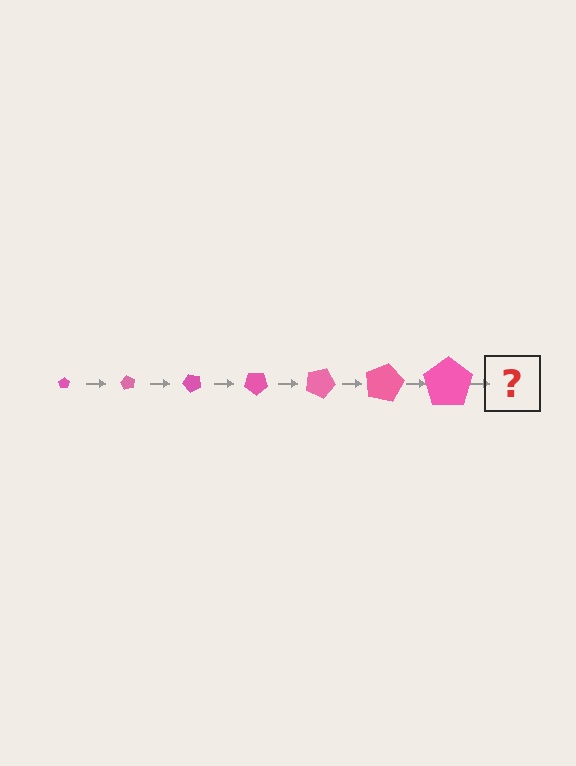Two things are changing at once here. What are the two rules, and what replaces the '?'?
The two rules are that the pentagon grows larger each step and it rotates 60 degrees each step. The '?' should be a pentagon, larger than the previous one and rotated 420 degrees from the start.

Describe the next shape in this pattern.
It should be a pentagon, larger than the previous one and rotated 420 degrees from the start.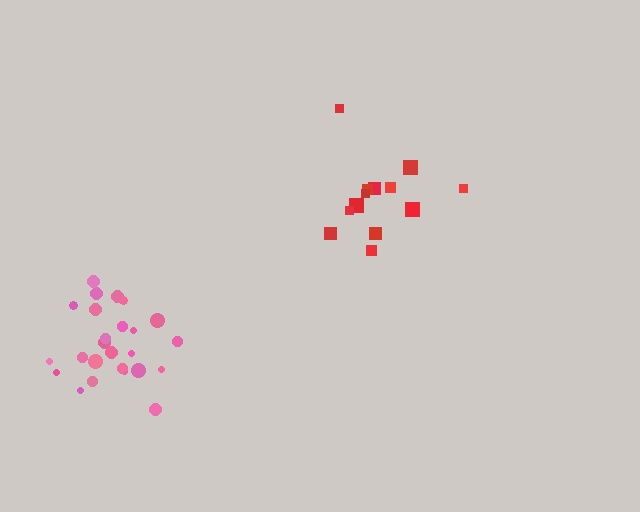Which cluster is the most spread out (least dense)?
Red.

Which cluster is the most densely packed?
Pink.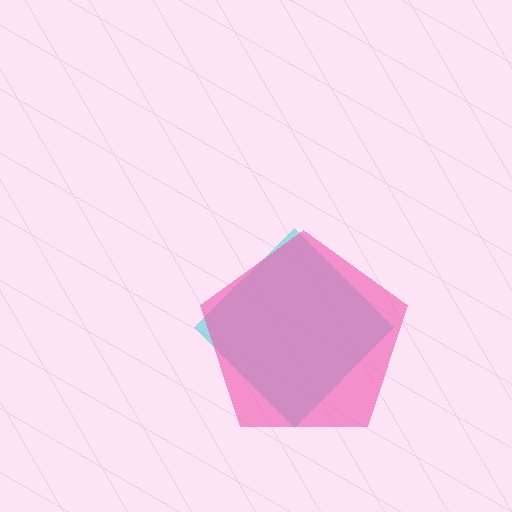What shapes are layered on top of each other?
The layered shapes are: a cyan diamond, a pink pentagon.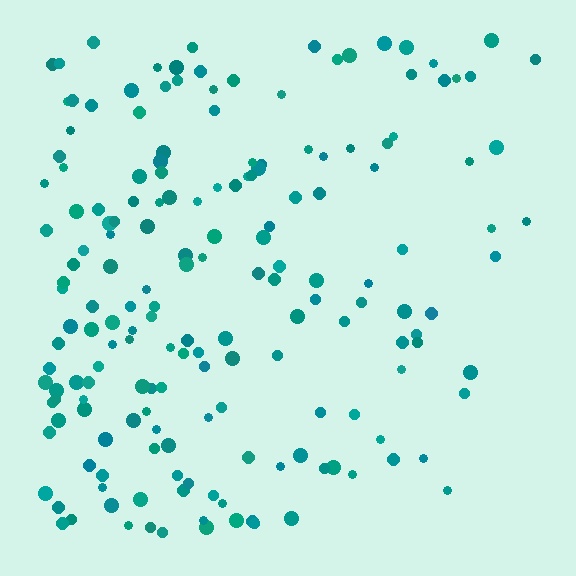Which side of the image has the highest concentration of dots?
The left.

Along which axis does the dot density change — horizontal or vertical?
Horizontal.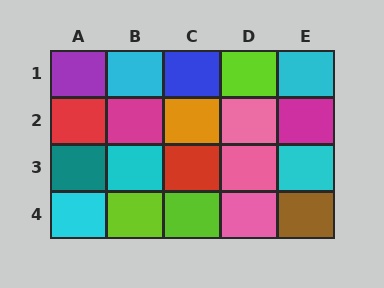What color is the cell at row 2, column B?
Magenta.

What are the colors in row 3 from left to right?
Teal, cyan, red, pink, cyan.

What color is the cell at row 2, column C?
Orange.